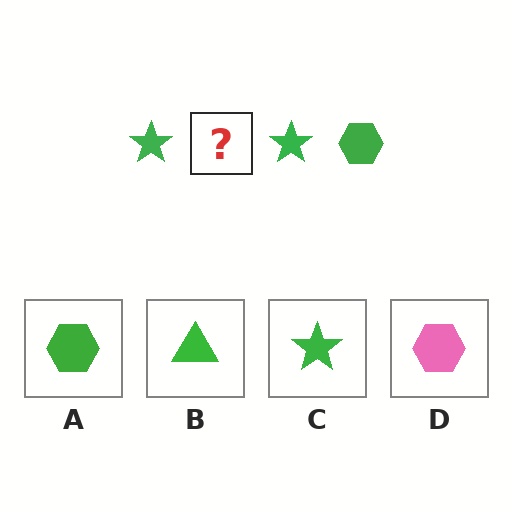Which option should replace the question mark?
Option A.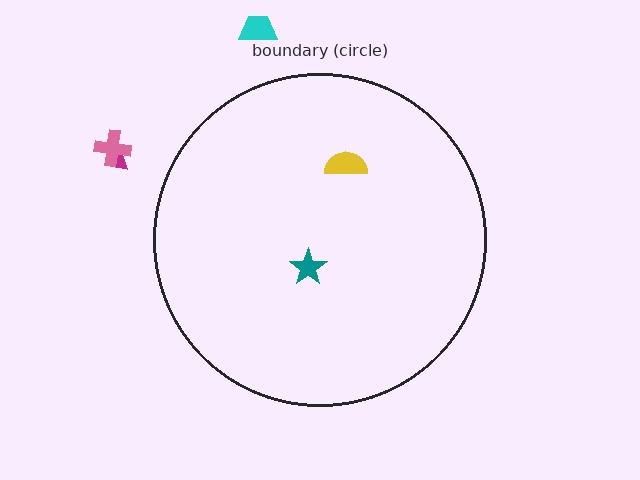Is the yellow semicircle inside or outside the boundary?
Inside.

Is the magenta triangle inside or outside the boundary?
Outside.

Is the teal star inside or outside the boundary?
Inside.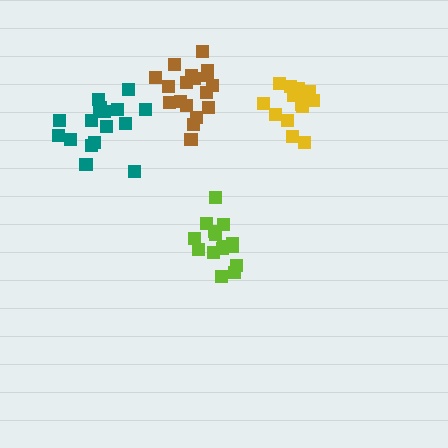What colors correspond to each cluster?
The clusters are colored: lime, teal, brown, yellow.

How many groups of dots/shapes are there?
There are 4 groups.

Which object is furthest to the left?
The teal cluster is leftmost.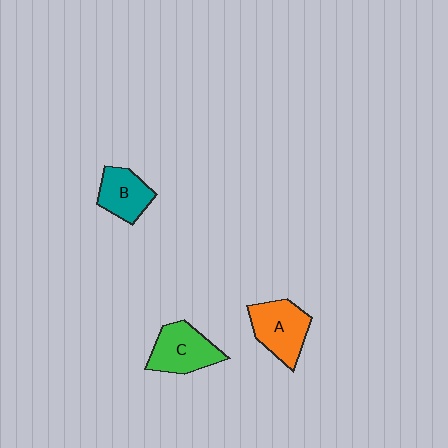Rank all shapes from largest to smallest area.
From largest to smallest: A (orange), C (green), B (teal).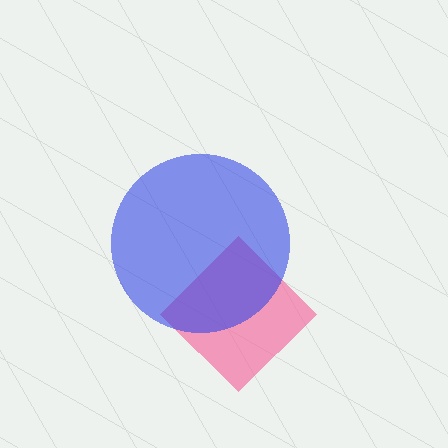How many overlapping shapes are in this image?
There are 2 overlapping shapes in the image.